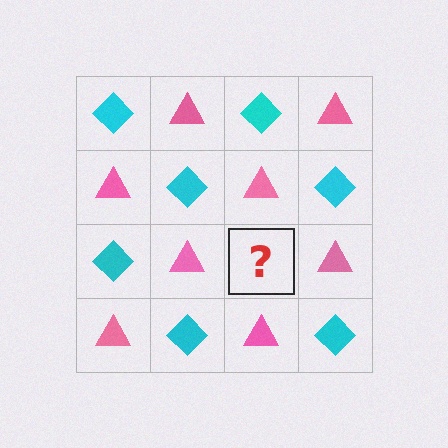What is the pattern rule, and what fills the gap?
The rule is that it alternates cyan diamond and pink triangle in a checkerboard pattern. The gap should be filled with a cyan diamond.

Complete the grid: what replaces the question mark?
The question mark should be replaced with a cyan diamond.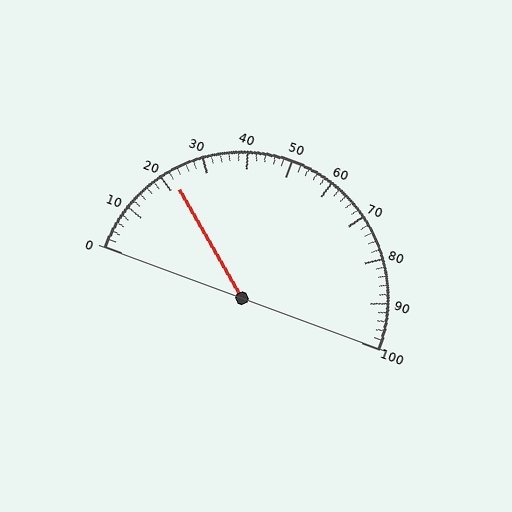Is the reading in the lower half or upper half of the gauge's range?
The reading is in the lower half of the range (0 to 100).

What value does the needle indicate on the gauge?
The needle indicates approximately 22.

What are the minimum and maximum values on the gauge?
The gauge ranges from 0 to 100.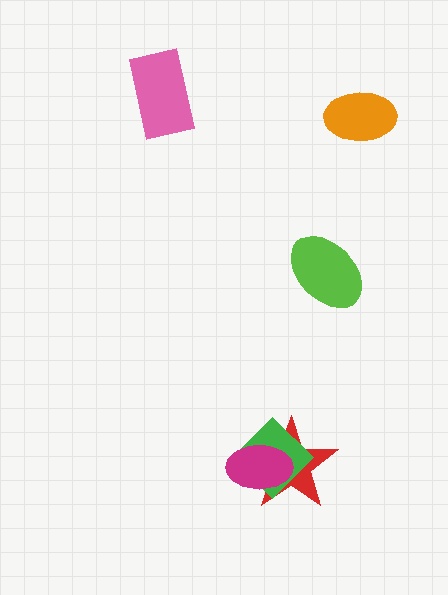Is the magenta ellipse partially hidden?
No, no other shape covers it.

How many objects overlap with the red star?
2 objects overlap with the red star.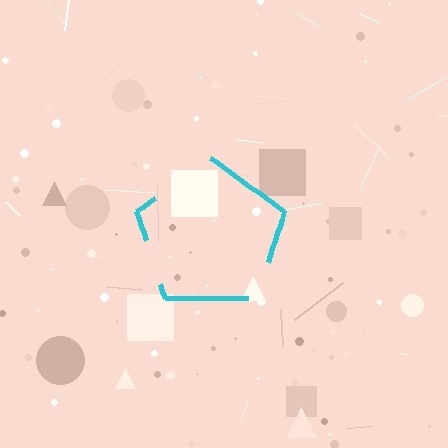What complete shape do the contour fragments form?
The contour fragments form a pentagon.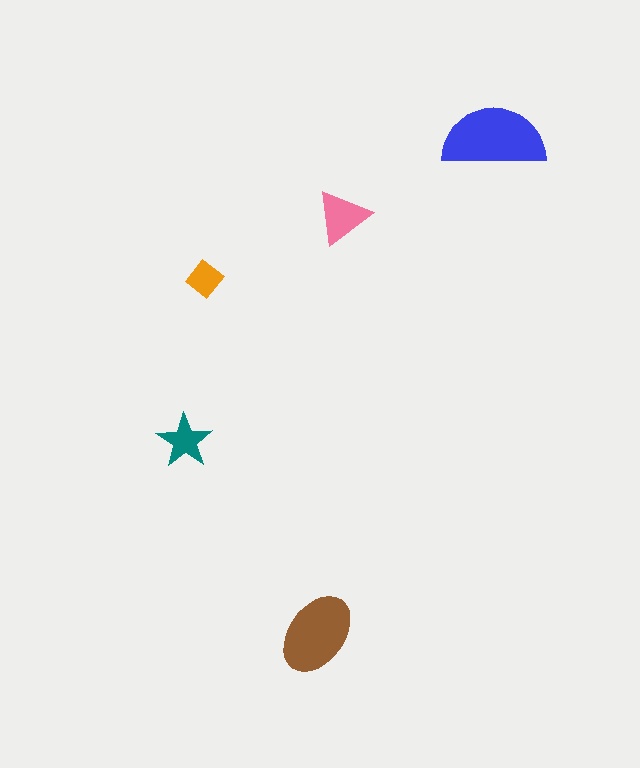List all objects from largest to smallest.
The blue semicircle, the brown ellipse, the pink triangle, the teal star, the orange diamond.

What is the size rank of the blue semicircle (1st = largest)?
1st.